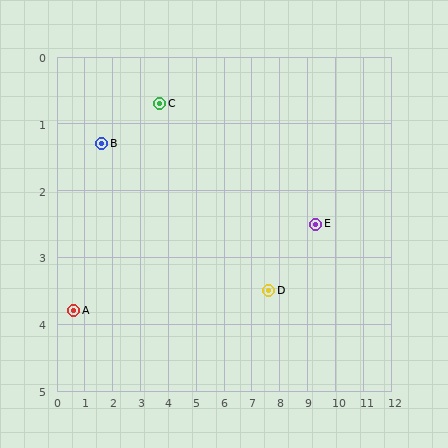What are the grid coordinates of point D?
Point D is at approximately (7.6, 3.5).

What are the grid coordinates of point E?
Point E is at approximately (9.3, 2.5).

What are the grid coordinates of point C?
Point C is at approximately (3.7, 0.7).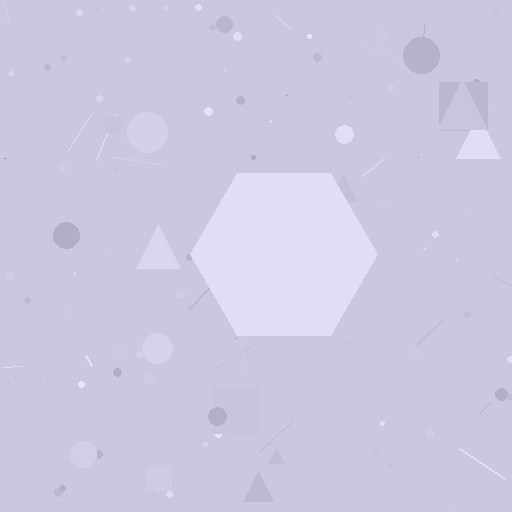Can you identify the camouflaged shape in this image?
The camouflaged shape is a hexagon.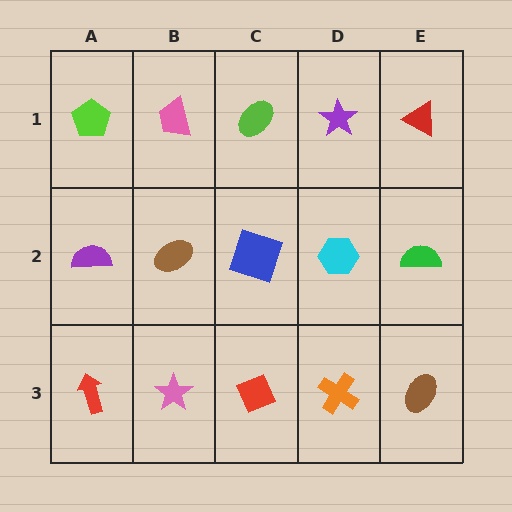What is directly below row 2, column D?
An orange cross.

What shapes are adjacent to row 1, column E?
A green semicircle (row 2, column E), a purple star (row 1, column D).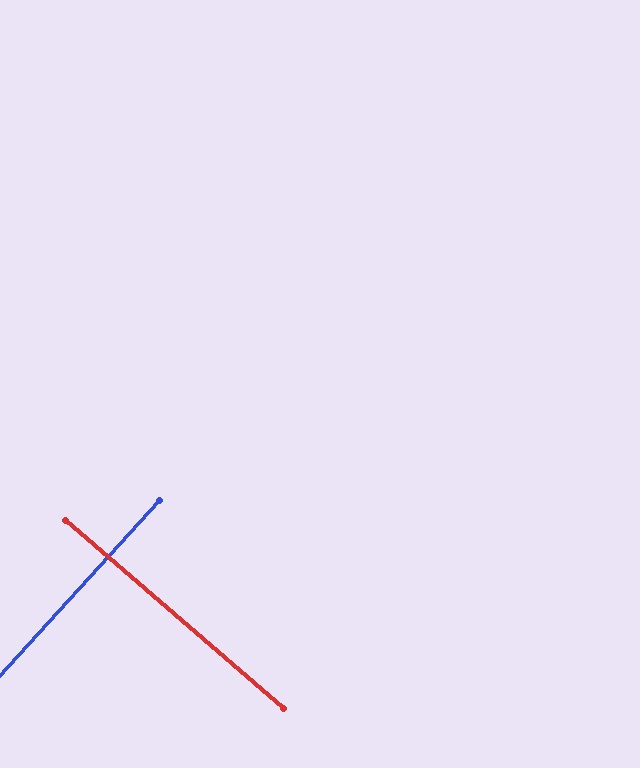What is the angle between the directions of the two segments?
Approximately 88 degrees.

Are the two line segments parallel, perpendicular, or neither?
Perpendicular — they meet at approximately 88°.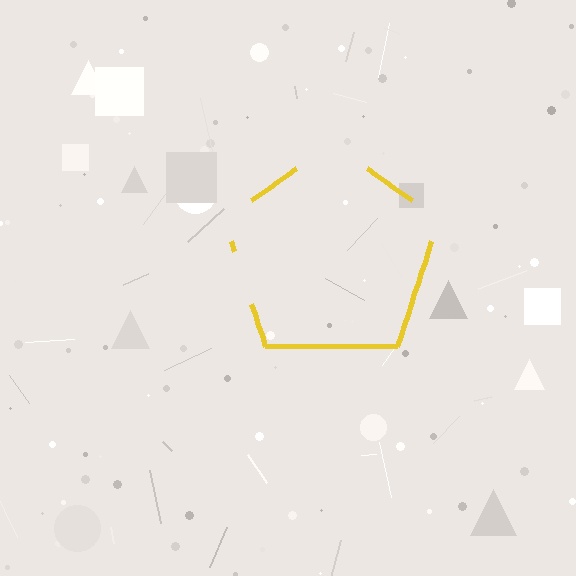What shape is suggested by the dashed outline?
The dashed outline suggests a pentagon.